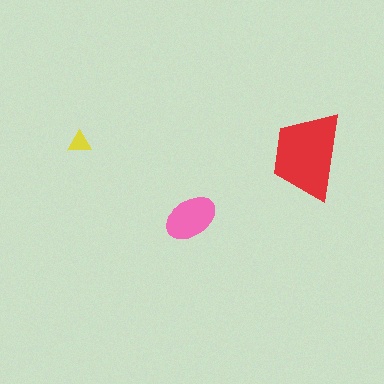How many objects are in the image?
There are 3 objects in the image.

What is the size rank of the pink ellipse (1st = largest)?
2nd.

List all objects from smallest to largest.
The yellow triangle, the pink ellipse, the red trapezoid.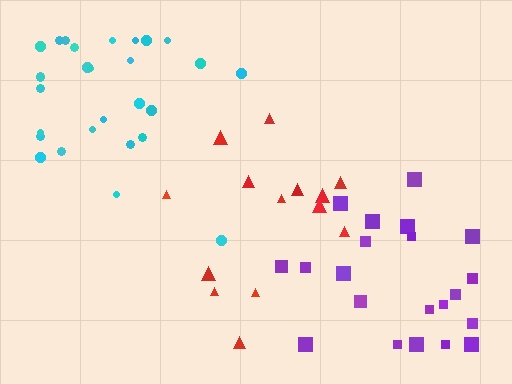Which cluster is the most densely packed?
Cyan.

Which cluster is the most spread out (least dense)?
Red.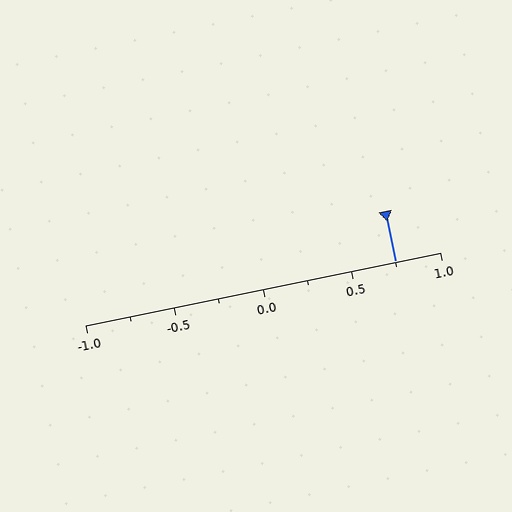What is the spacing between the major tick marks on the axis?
The major ticks are spaced 0.5 apart.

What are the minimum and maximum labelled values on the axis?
The axis runs from -1.0 to 1.0.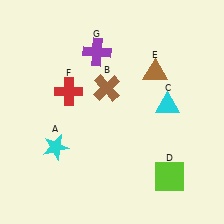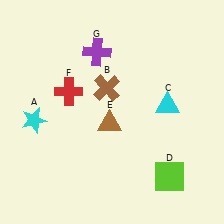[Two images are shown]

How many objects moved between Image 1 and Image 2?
2 objects moved between the two images.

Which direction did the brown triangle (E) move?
The brown triangle (E) moved down.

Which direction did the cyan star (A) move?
The cyan star (A) moved up.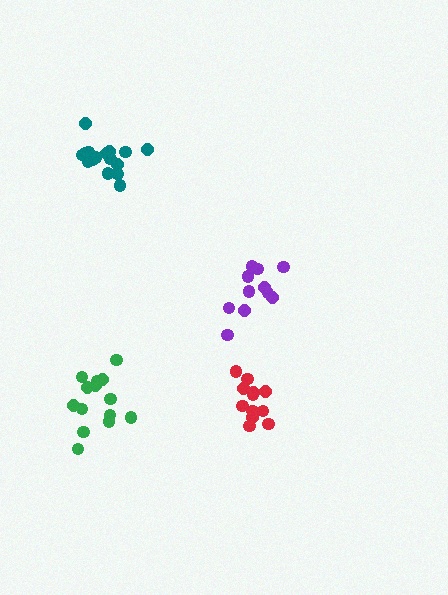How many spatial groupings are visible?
There are 4 spatial groupings.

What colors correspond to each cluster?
The clusters are colored: teal, red, green, purple.